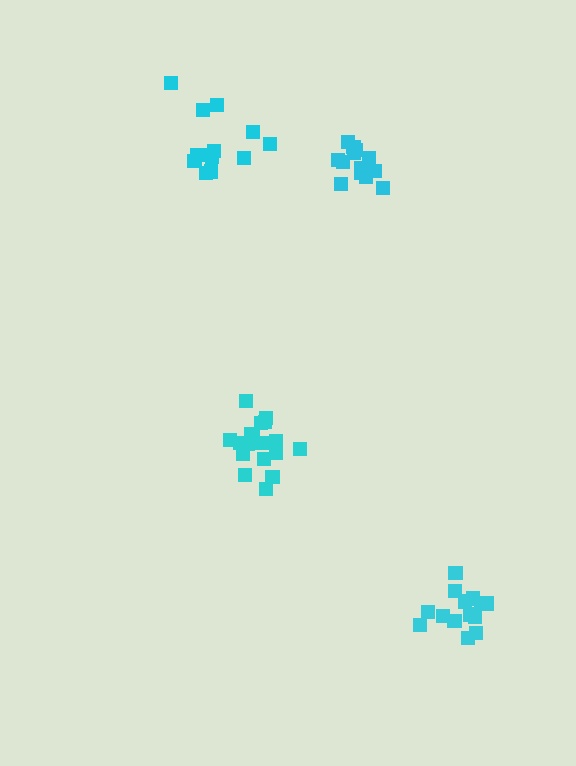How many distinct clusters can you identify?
There are 4 distinct clusters.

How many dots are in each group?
Group 1: 13 dots, Group 2: 13 dots, Group 3: 19 dots, Group 4: 14 dots (59 total).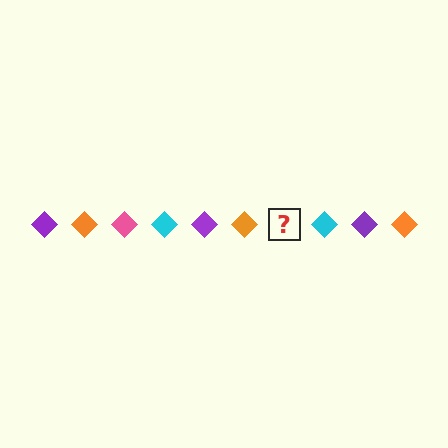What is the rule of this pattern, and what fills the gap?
The rule is that the pattern cycles through purple, orange, pink, cyan diamonds. The gap should be filled with a pink diamond.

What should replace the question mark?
The question mark should be replaced with a pink diamond.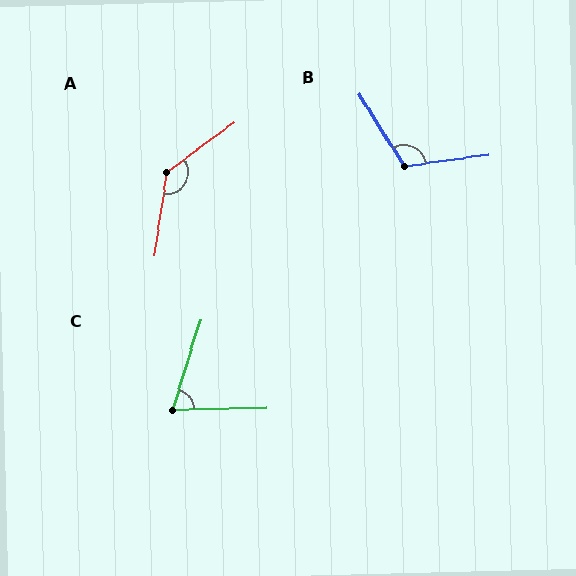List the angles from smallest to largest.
C (71°), B (115°), A (135°).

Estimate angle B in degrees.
Approximately 115 degrees.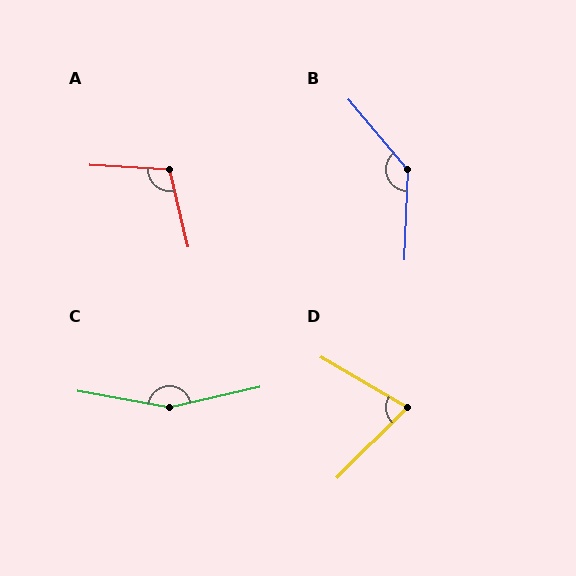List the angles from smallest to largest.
D (75°), A (106°), B (138°), C (157°).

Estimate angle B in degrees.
Approximately 138 degrees.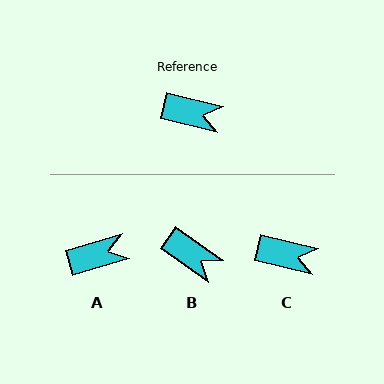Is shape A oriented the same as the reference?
No, it is off by about 29 degrees.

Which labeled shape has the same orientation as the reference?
C.